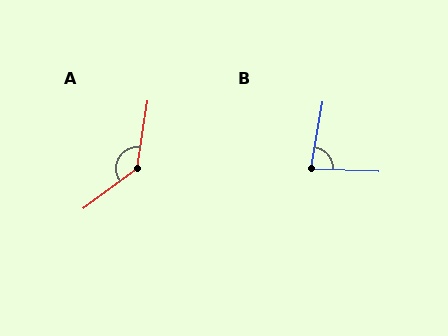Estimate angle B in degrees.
Approximately 83 degrees.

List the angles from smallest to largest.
B (83°), A (135°).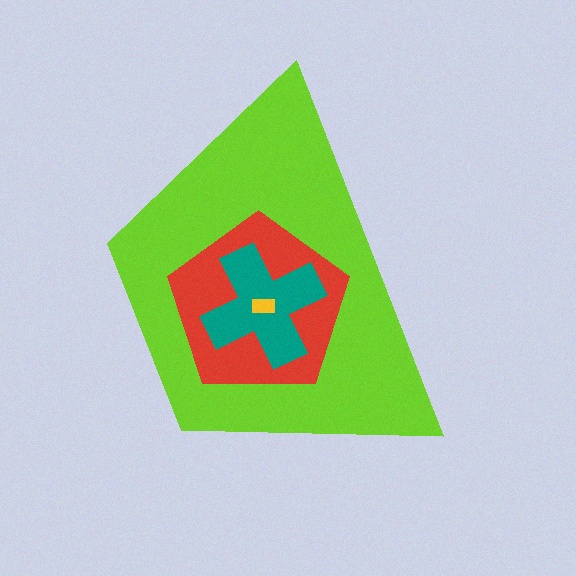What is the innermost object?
The yellow rectangle.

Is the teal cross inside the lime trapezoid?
Yes.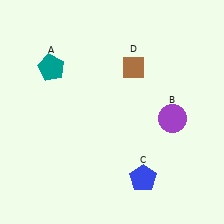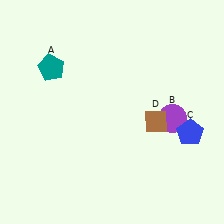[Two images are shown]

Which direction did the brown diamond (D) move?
The brown diamond (D) moved down.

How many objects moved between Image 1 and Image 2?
2 objects moved between the two images.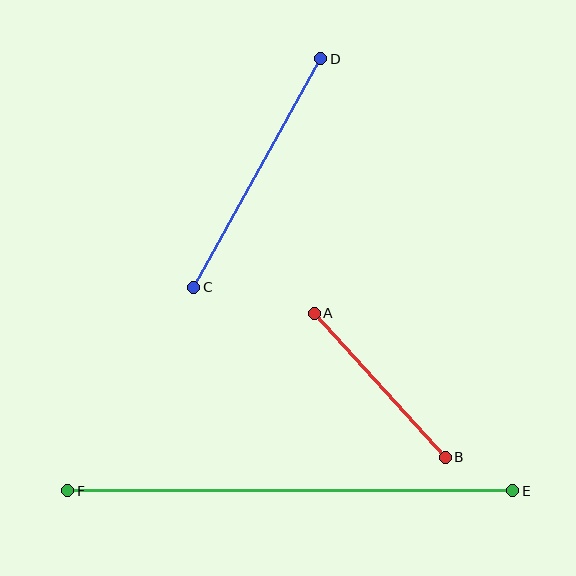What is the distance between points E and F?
The distance is approximately 445 pixels.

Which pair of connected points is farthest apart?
Points E and F are farthest apart.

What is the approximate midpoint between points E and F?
The midpoint is at approximately (290, 491) pixels.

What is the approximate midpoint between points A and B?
The midpoint is at approximately (380, 385) pixels.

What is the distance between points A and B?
The distance is approximately 195 pixels.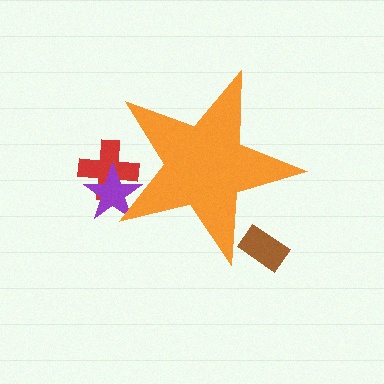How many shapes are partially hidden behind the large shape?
3 shapes are partially hidden.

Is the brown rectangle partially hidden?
Yes, the brown rectangle is partially hidden behind the orange star.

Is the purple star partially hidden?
Yes, the purple star is partially hidden behind the orange star.